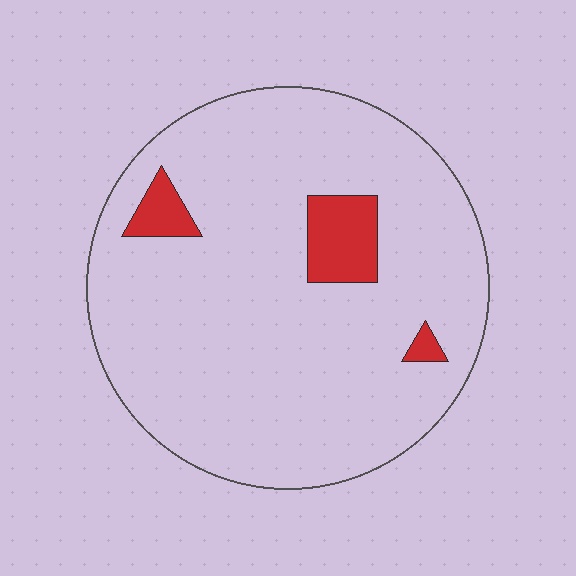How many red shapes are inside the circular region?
3.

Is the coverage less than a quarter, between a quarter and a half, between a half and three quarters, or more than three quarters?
Less than a quarter.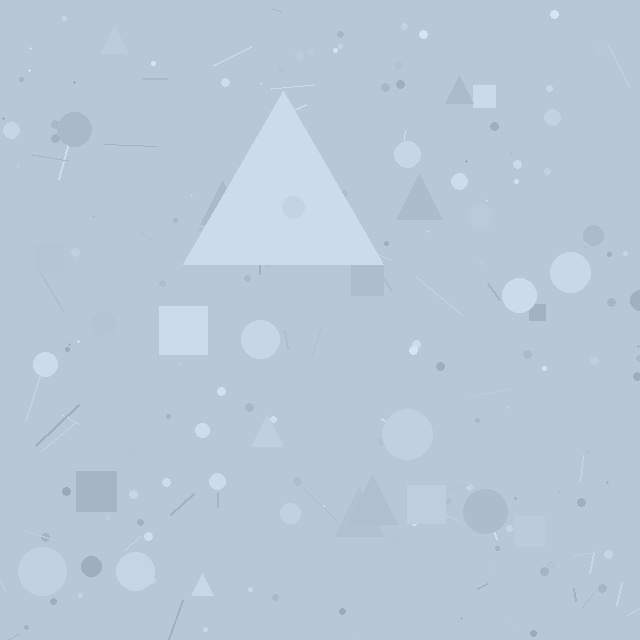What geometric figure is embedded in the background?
A triangle is embedded in the background.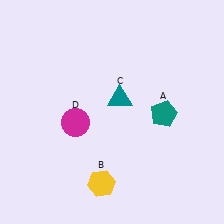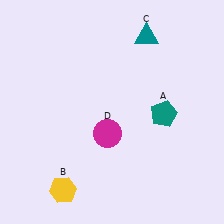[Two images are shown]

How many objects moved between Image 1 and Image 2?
3 objects moved between the two images.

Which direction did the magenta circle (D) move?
The magenta circle (D) moved right.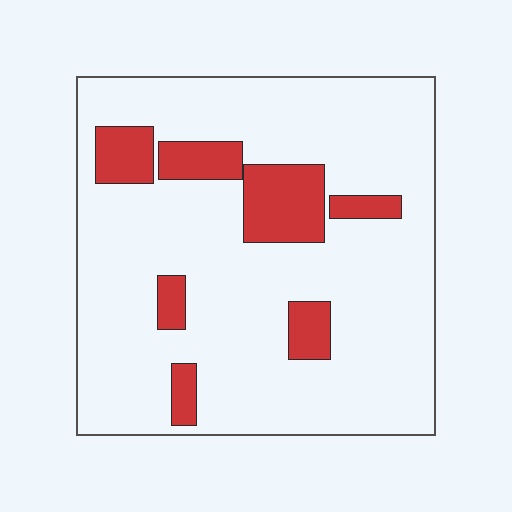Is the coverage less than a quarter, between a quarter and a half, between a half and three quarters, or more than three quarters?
Less than a quarter.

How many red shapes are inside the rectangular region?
7.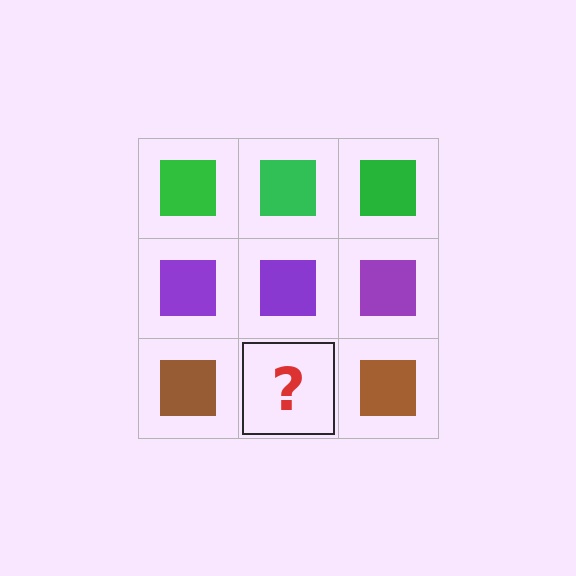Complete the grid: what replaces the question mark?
The question mark should be replaced with a brown square.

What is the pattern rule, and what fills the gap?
The rule is that each row has a consistent color. The gap should be filled with a brown square.